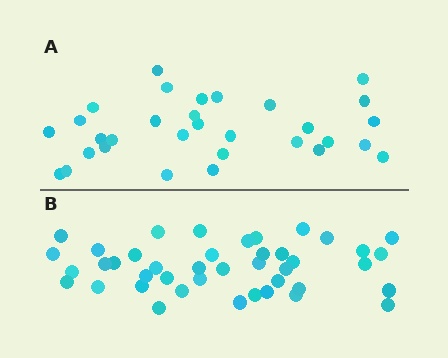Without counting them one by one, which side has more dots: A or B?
Region B (the bottom region) has more dots.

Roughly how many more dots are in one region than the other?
Region B has roughly 12 or so more dots than region A.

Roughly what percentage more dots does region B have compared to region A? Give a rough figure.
About 35% more.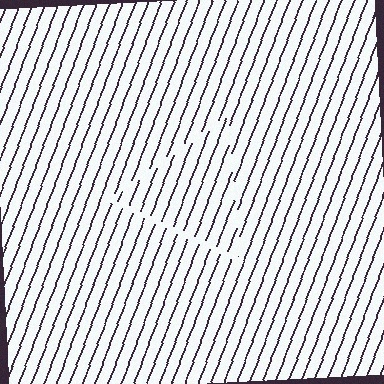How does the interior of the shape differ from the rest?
The interior of the shape contains the same grating, shifted by half a period — the contour is defined by the phase discontinuity where line-ends from the inner and outer gratings abut.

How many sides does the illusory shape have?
3 sides — the line-ends trace a triangle.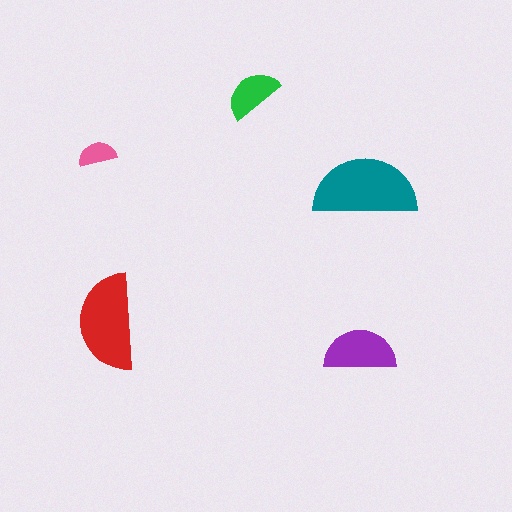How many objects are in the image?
There are 5 objects in the image.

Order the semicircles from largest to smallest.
the teal one, the red one, the purple one, the green one, the pink one.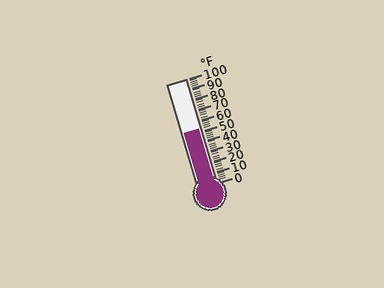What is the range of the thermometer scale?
The thermometer scale ranges from 0°F to 100°F.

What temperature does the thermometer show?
The thermometer shows approximately 52°F.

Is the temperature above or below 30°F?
The temperature is above 30°F.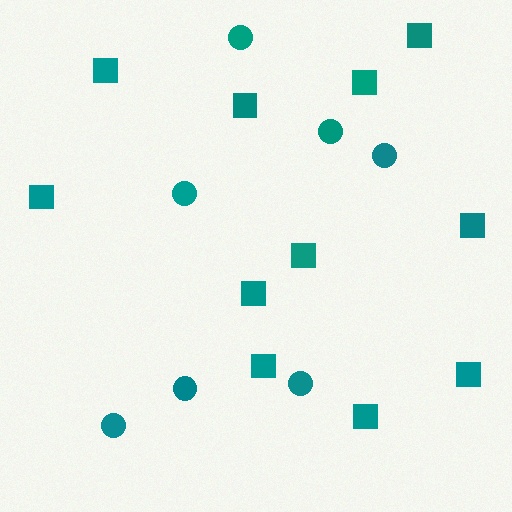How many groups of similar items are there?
There are 2 groups: one group of circles (7) and one group of squares (11).